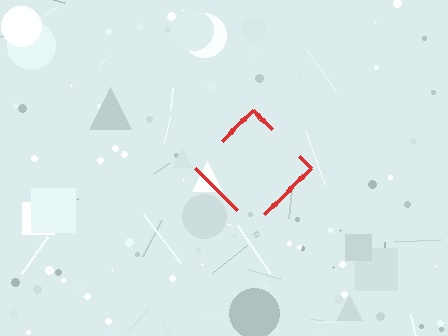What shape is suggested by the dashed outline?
The dashed outline suggests a diamond.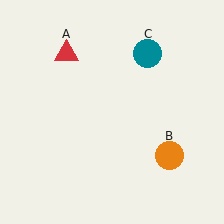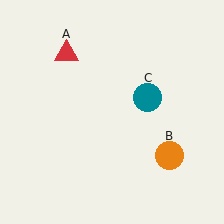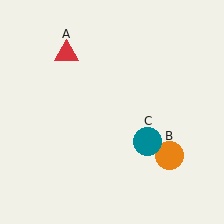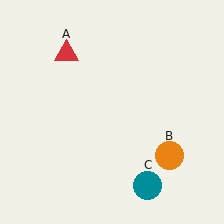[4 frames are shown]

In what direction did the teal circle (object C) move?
The teal circle (object C) moved down.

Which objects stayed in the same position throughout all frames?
Red triangle (object A) and orange circle (object B) remained stationary.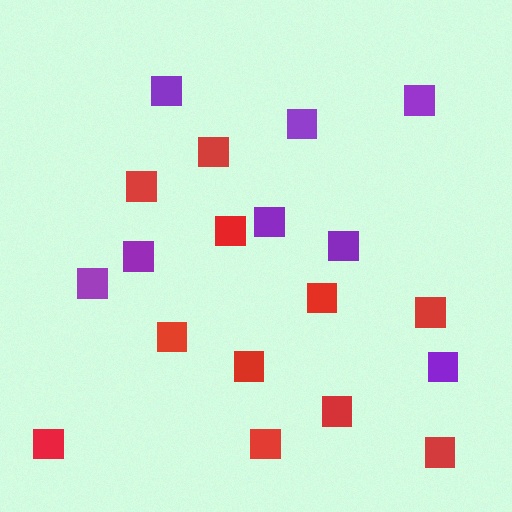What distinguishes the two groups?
There are 2 groups: one group of red squares (11) and one group of purple squares (8).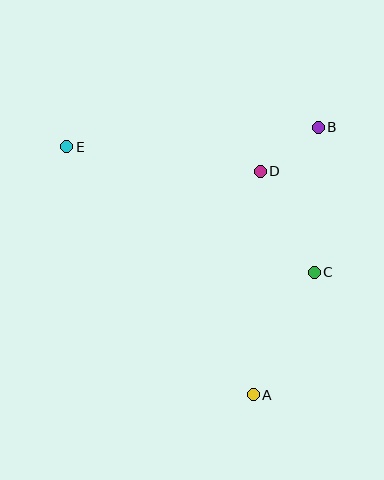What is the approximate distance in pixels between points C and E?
The distance between C and E is approximately 277 pixels.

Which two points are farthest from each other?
Points A and E are farthest from each other.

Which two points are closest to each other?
Points B and D are closest to each other.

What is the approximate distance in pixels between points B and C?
The distance between B and C is approximately 145 pixels.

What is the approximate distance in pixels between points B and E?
The distance between B and E is approximately 252 pixels.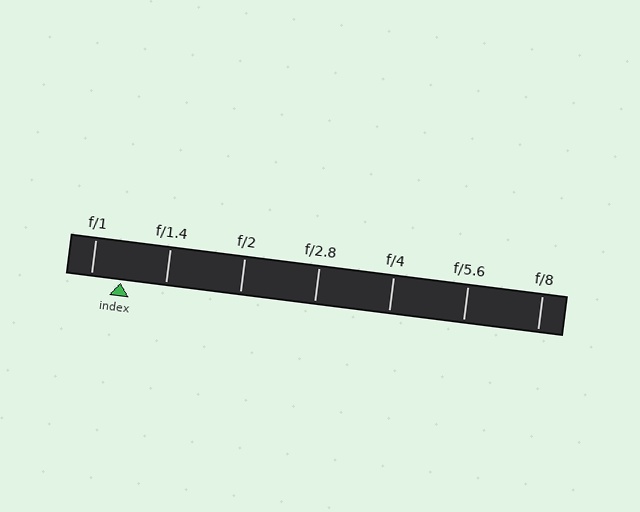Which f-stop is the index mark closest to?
The index mark is closest to f/1.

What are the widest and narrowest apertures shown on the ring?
The widest aperture shown is f/1 and the narrowest is f/8.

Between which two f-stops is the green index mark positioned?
The index mark is between f/1 and f/1.4.